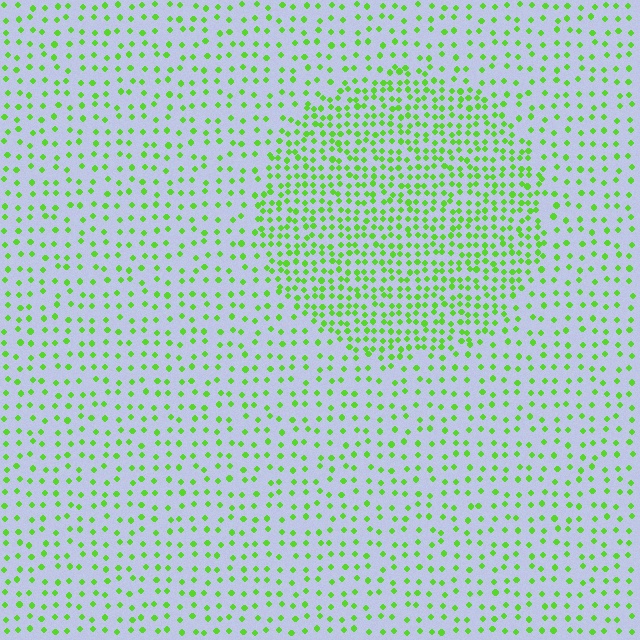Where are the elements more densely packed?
The elements are more densely packed inside the circle boundary.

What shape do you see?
I see a circle.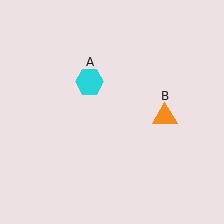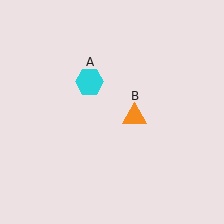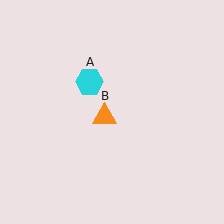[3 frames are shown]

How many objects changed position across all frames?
1 object changed position: orange triangle (object B).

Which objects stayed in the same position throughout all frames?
Cyan hexagon (object A) remained stationary.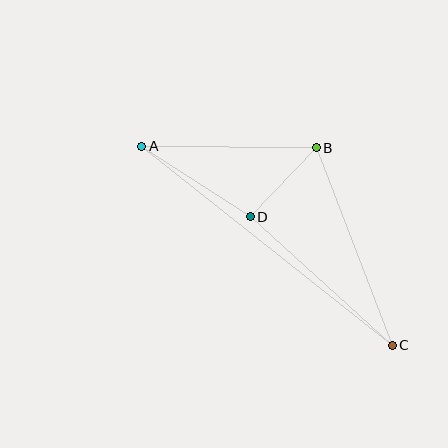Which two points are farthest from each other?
Points A and C are farthest from each other.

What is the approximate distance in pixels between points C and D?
The distance between C and D is approximately 192 pixels.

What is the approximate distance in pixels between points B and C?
The distance between B and C is approximately 212 pixels.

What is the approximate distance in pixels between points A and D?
The distance between A and D is approximately 129 pixels.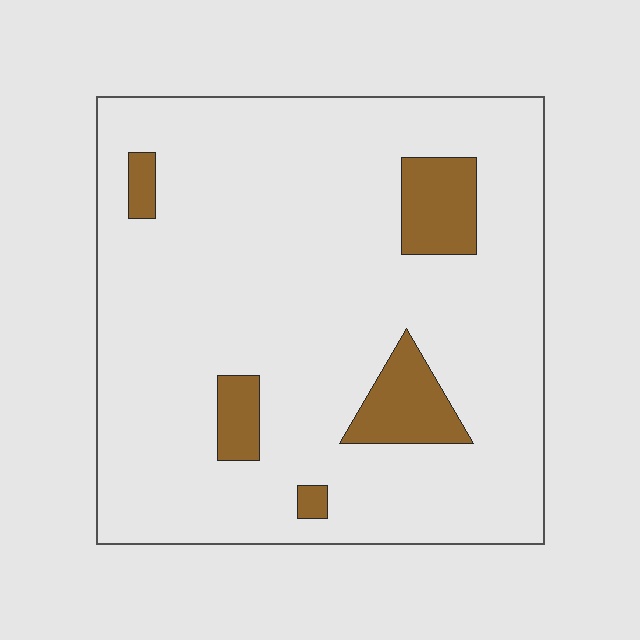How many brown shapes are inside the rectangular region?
5.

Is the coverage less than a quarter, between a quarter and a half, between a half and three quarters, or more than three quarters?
Less than a quarter.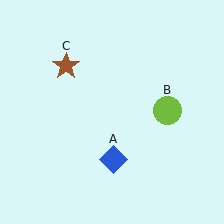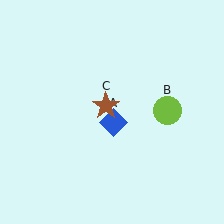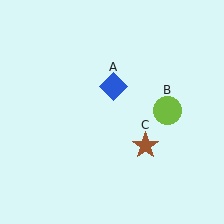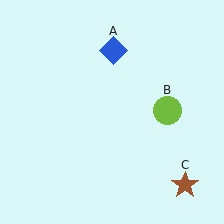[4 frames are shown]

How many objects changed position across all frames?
2 objects changed position: blue diamond (object A), brown star (object C).